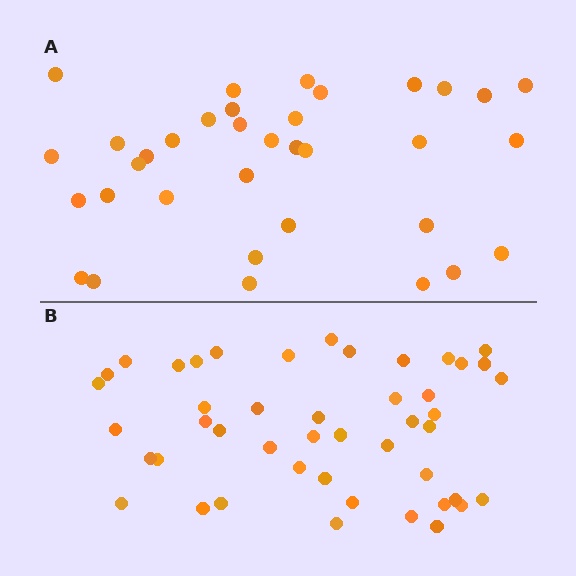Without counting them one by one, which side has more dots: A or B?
Region B (the bottom region) has more dots.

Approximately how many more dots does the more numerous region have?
Region B has roughly 12 or so more dots than region A.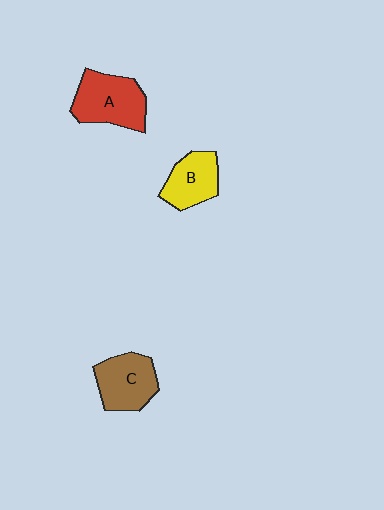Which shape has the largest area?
Shape A (red).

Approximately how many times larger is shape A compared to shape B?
Approximately 1.4 times.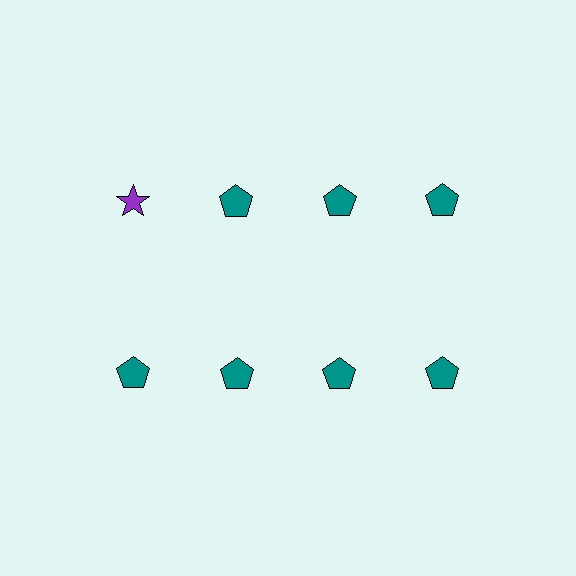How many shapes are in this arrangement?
There are 8 shapes arranged in a grid pattern.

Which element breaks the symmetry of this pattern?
The purple star in the top row, leftmost column breaks the symmetry. All other shapes are teal pentagons.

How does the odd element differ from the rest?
It differs in both color (purple instead of teal) and shape (star instead of pentagon).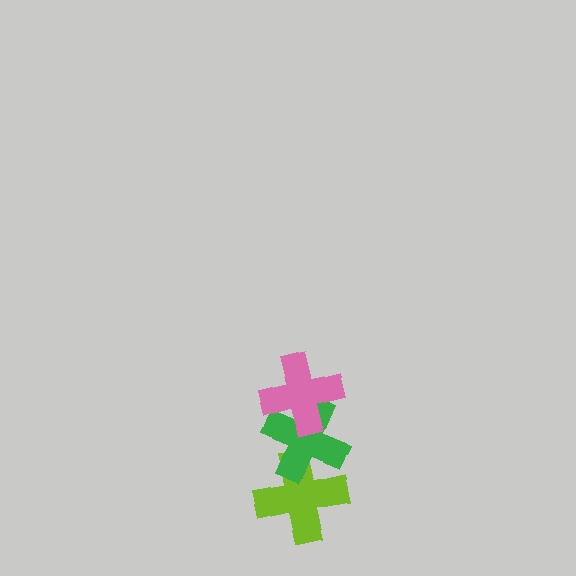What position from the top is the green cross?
The green cross is 2nd from the top.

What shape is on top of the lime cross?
The green cross is on top of the lime cross.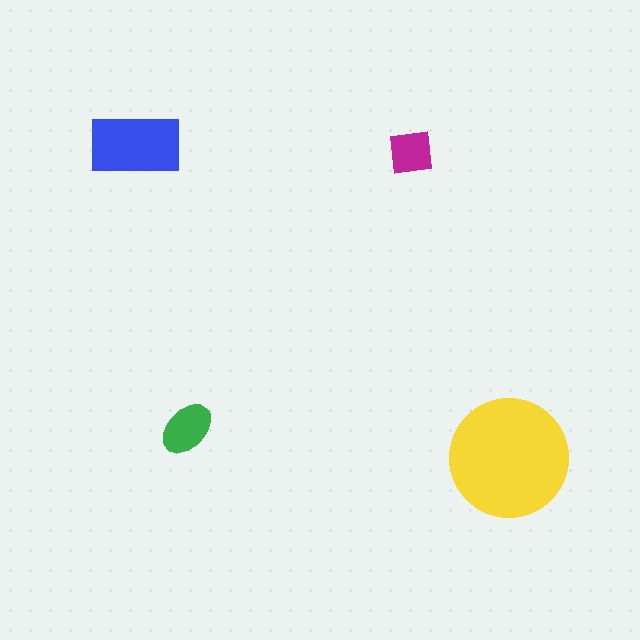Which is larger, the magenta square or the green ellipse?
The green ellipse.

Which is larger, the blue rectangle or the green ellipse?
The blue rectangle.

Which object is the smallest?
The magenta square.